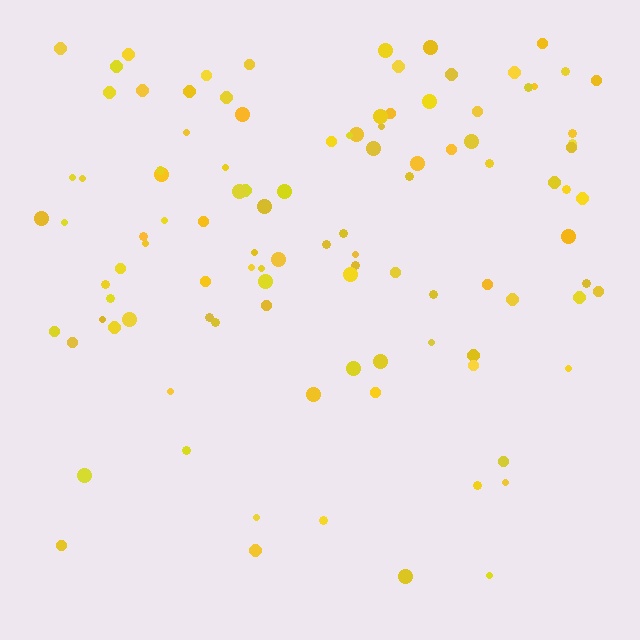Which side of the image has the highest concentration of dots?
The top.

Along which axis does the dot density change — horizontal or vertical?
Vertical.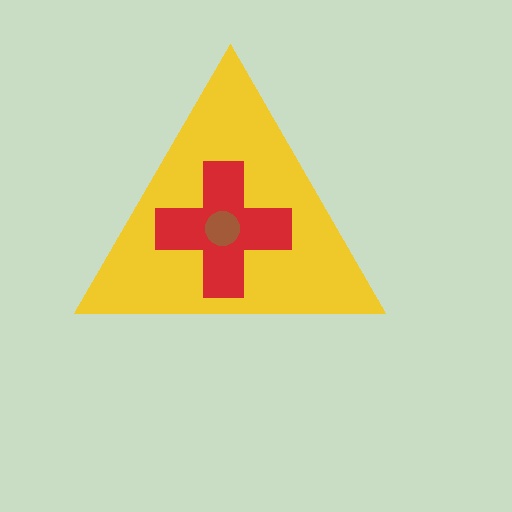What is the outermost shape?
The yellow triangle.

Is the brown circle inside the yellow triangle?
Yes.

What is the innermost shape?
The brown circle.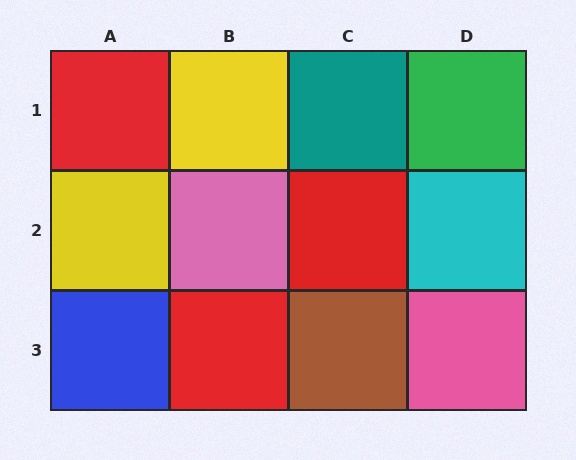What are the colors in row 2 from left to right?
Yellow, pink, red, cyan.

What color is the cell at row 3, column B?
Red.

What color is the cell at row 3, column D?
Pink.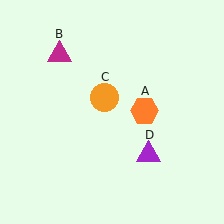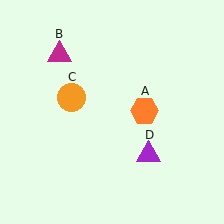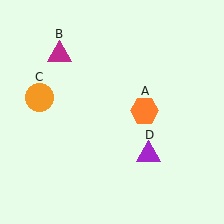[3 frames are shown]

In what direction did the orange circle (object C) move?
The orange circle (object C) moved left.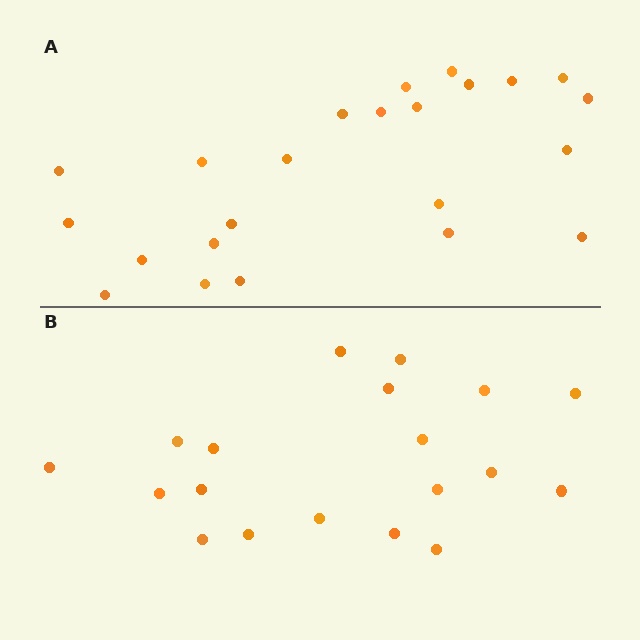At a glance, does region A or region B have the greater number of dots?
Region A (the top region) has more dots.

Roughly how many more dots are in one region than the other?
Region A has about 4 more dots than region B.